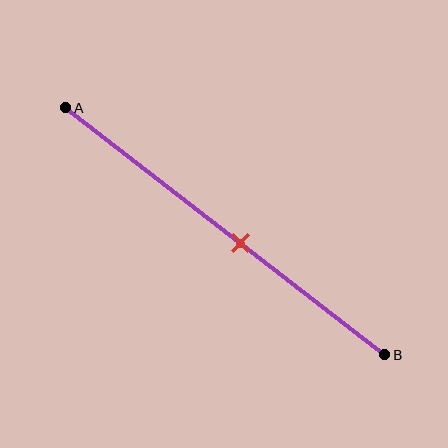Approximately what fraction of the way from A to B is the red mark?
The red mark is approximately 55% of the way from A to B.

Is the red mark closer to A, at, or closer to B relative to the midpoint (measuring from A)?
The red mark is closer to point B than the midpoint of segment AB.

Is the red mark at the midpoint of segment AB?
No, the mark is at about 55% from A, not at the 50% midpoint.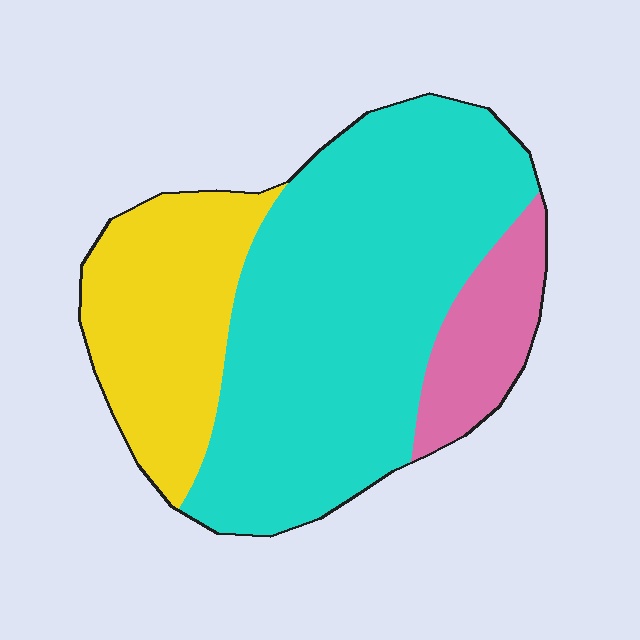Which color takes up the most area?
Cyan, at roughly 60%.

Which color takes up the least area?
Pink, at roughly 15%.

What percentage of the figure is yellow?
Yellow covers around 25% of the figure.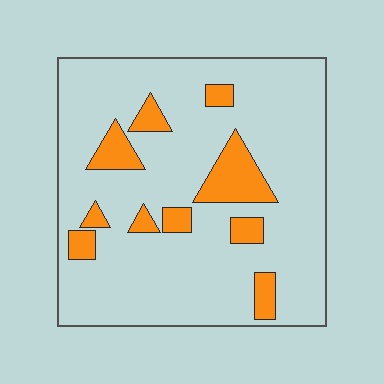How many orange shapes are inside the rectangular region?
10.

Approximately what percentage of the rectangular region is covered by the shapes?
Approximately 15%.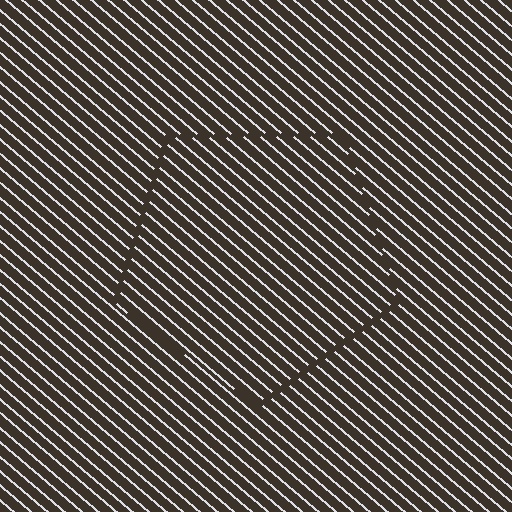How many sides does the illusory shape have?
5 sides — the line-ends trace a pentagon.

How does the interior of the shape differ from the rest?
The interior of the shape contains the same grating, shifted by half a period — the contour is defined by the phase discontinuity where line-ends from the inner and outer gratings abut.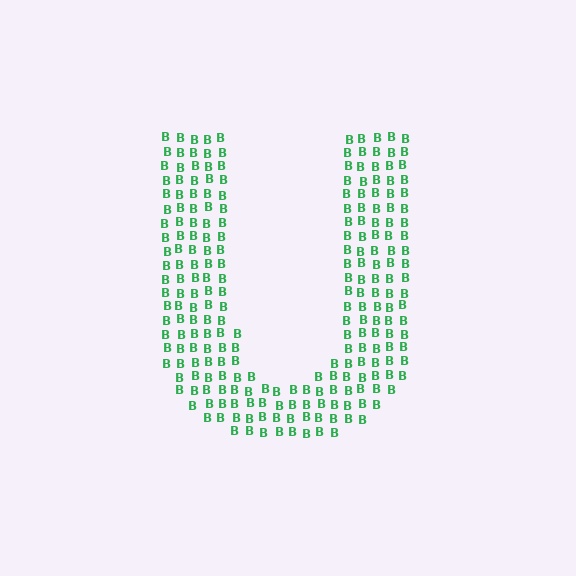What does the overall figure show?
The overall figure shows the letter U.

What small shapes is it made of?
It is made of small letter B's.